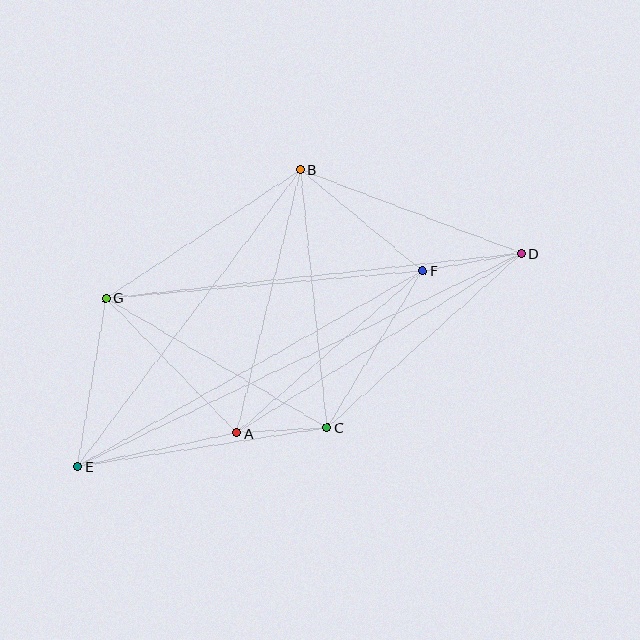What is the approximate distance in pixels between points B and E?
The distance between B and E is approximately 371 pixels.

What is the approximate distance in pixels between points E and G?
The distance between E and G is approximately 171 pixels.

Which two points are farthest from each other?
Points D and E are farthest from each other.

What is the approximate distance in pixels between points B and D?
The distance between B and D is approximately 237 pixels.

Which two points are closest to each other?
Points A and C are closest to each other.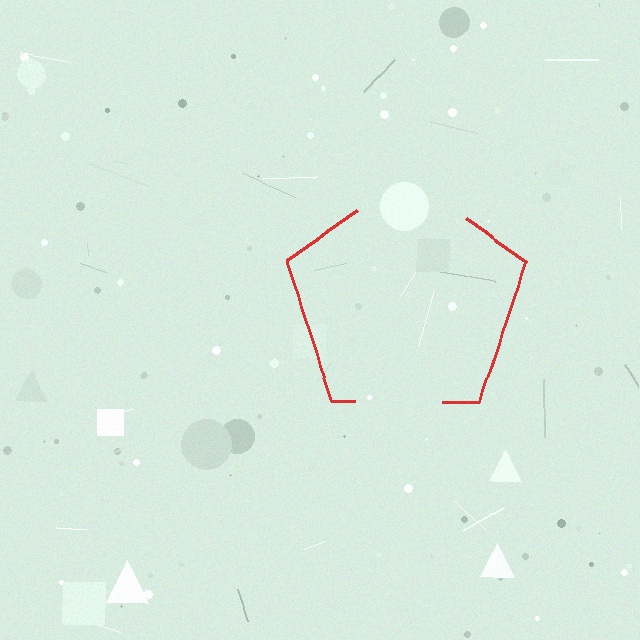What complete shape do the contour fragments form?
The contour fragments form a pentagon.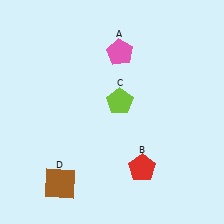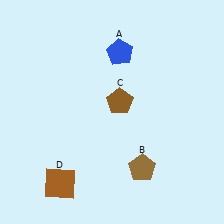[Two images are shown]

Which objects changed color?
A changed from pink to blue. B changed from red to brown. C changed from lime to brown.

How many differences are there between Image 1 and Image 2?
There are 3 differences between the two images.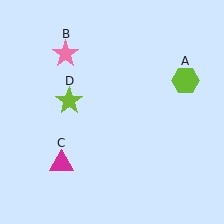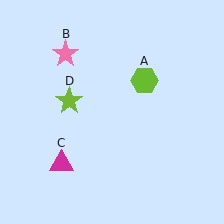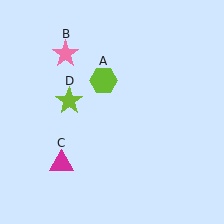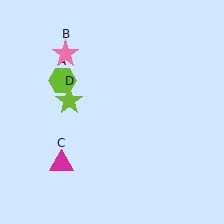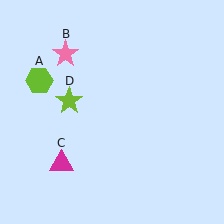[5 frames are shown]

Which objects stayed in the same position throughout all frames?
Pink star (object B) and magenta triangle (object C) and lime star (object D) remained stationary.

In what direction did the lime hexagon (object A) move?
The lime hexagon (object A) moved left.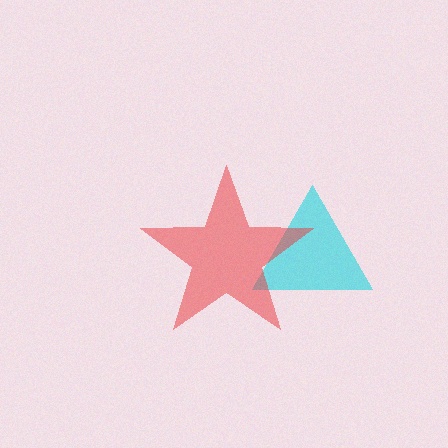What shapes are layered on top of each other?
The layered shapes are: a cyan triangle, a red star.